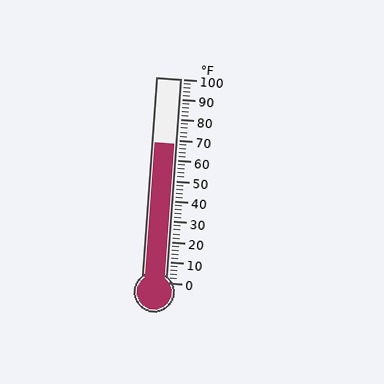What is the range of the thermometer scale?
The thermometer scale ranges from 0°F to 100°F.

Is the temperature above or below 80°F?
The temperature is below 80°F.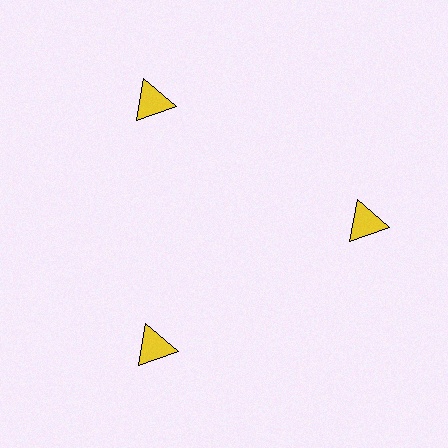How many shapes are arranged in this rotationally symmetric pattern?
There are 3 shapes, arranged in 3 groups of 1.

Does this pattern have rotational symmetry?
Yes, this pattern has 3-fold rotational symmetry. It looks the same after rotating 120 degrees around the center.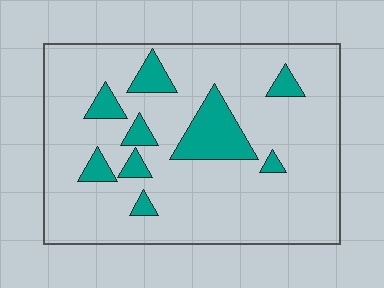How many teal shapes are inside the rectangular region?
9.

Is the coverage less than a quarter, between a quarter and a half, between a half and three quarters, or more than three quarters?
Less than a quarter.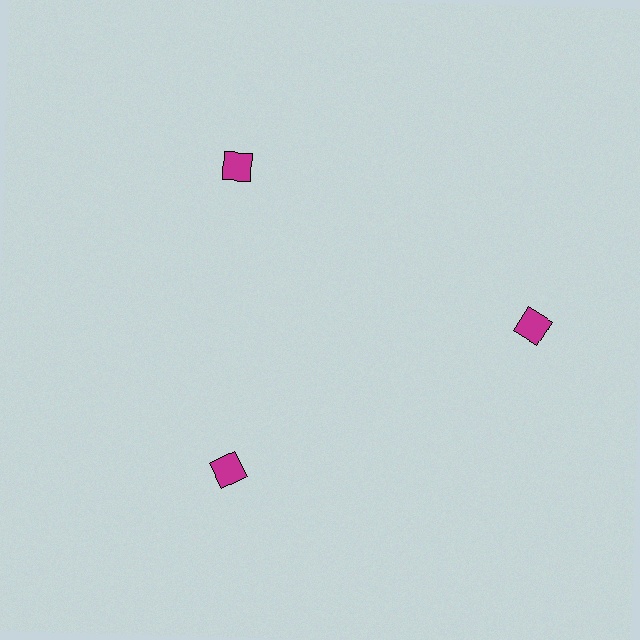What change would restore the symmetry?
The symmetry would be restored by moving it inward, back onto the ring so that all 3 squares sit at equal angles and equal distance from the center.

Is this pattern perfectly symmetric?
No. The 3 magenta squares are arranged in a ring, but one element near the 3 o'clock position is pushed outward from the center, breaking the 3-fold rotational symmetry.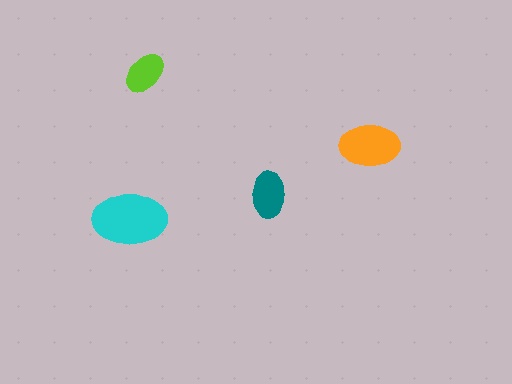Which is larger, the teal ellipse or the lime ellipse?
The teal one.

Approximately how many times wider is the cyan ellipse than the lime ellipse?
About 1.5 times wider.